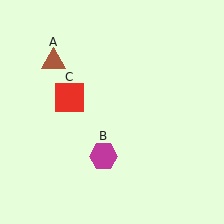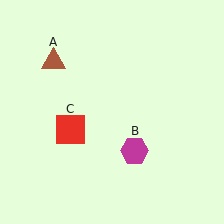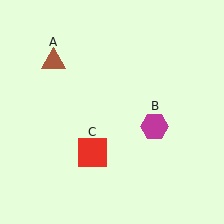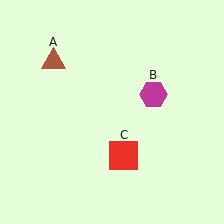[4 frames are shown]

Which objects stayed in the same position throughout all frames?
Brown triangle (object A) remained stationary.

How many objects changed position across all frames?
2 objects changed position: magenta hexagon (object B), red square (object C).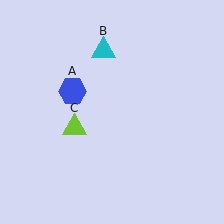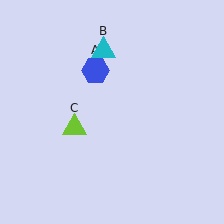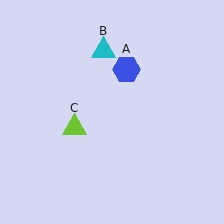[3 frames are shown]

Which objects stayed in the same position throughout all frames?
Cyan triangle (object B) and lime triangle (object C) remained stationary.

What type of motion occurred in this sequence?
The blue hexagon (object A) rotated clockwise around the center of the scene.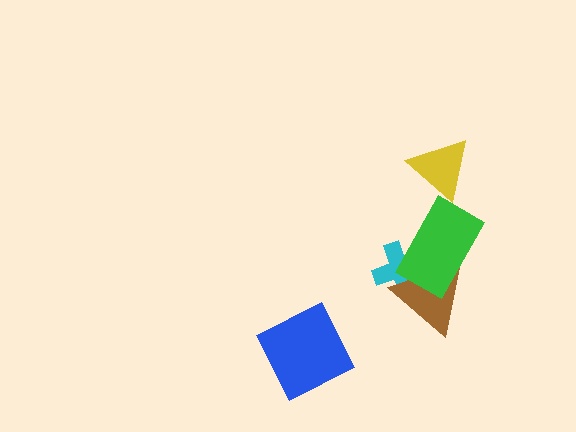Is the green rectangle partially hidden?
No, no other shape covers it.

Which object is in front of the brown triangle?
The green rectangle is in front of the brown triangle.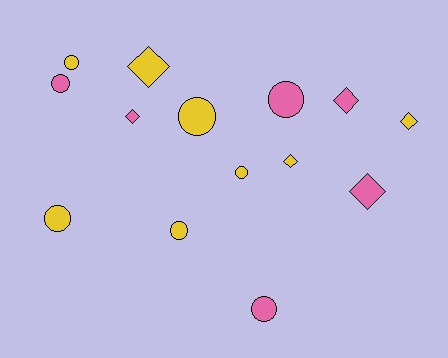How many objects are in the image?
There are 14 objects.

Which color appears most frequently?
Yellow, with 8 objects.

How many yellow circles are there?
There are 5 yellow circles.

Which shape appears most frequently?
Circle, with 8 objects.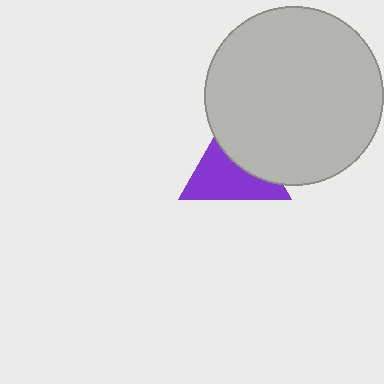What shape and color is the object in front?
The object in front is a light gray circle.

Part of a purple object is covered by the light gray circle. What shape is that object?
It is a triangle.